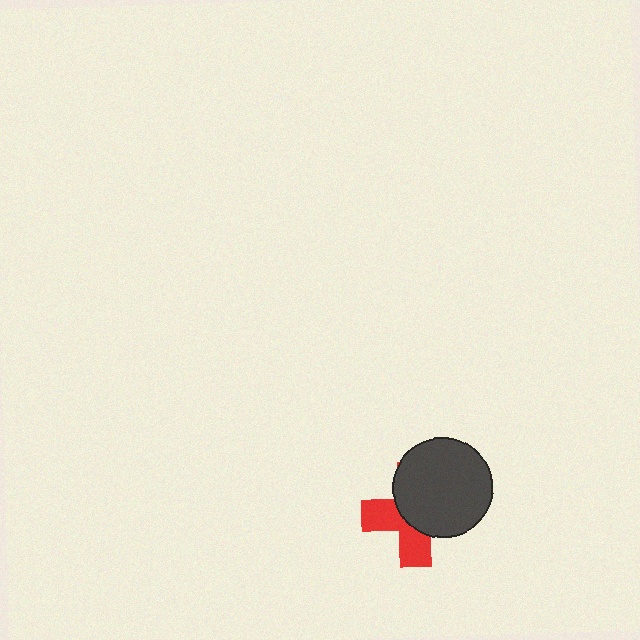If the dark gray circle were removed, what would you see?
You would see the complete red cross.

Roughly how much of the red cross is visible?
A small part of it is visible (roughly 42%).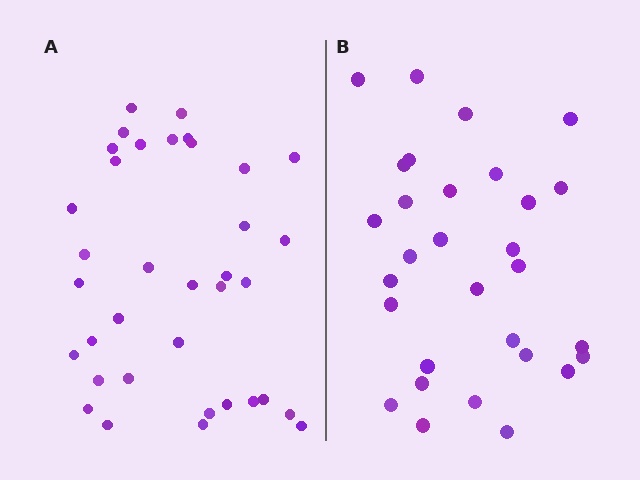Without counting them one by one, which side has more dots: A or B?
Region A (the left region) has more dots.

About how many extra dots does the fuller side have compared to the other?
Region A has about 6 more dots than region B.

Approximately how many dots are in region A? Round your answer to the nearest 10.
About 40 dots. (The exact count is 36, which rounds to 40.)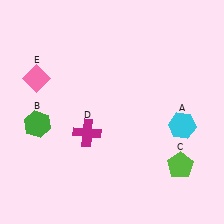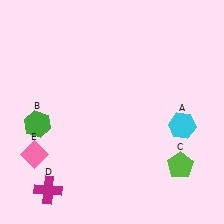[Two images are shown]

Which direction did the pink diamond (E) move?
The pink diamond (E) moved down.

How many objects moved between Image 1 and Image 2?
2 objects moved between the two images.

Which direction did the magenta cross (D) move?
The magenta cross (D) moved down.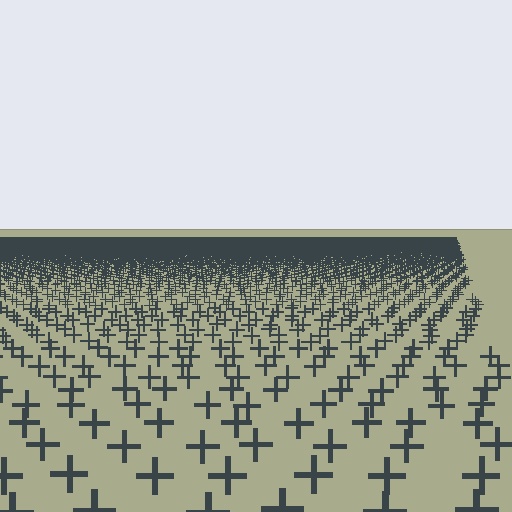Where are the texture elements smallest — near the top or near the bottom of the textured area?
Near the top.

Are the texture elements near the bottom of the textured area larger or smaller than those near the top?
Larger. Near the bottom, elements are closer to the viewer and appear at a bigger on-screen size.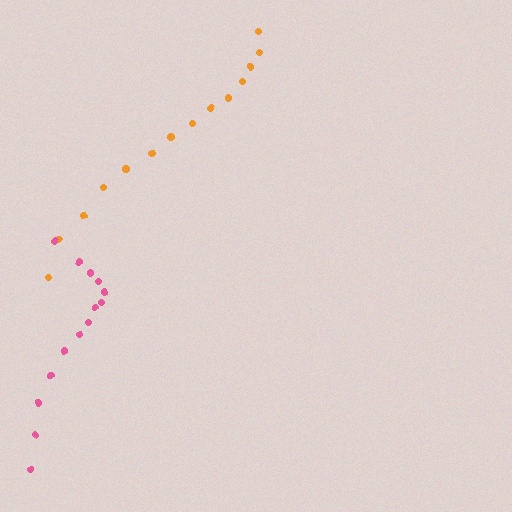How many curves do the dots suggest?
There are 2 distinct paths.